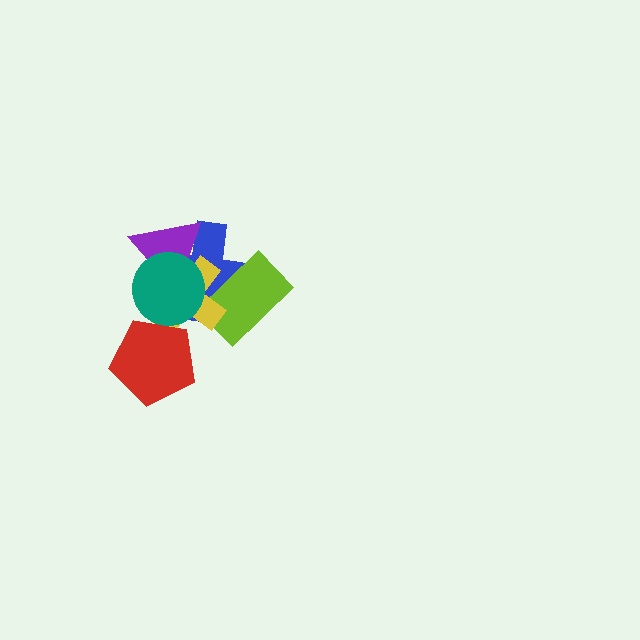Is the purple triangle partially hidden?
Yes, it is partially covered by another shape.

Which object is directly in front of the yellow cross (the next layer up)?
The red pentagon is directly in front of the yellow cross.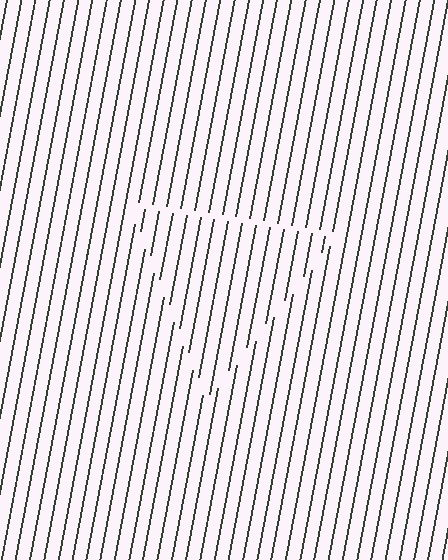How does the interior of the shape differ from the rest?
The interior of the shape contains the same grating, shifted by half a period — the contour is defined by the phase discontinuity where line-ends from the inner and outer gratings abut.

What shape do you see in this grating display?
An illusory triangle. The interior of the shape contains the same grating, shifted by half a period — the contour is defined by the phase discontinuity where line-ends from the inner and outer gratings abut.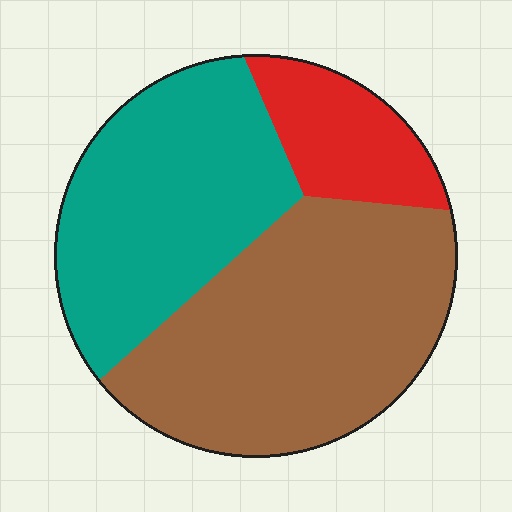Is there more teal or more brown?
Brown.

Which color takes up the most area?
Brown, at roughly 50%.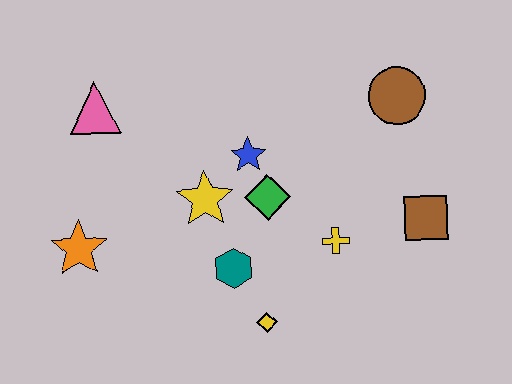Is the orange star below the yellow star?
Yes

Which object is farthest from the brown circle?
The orange star is farthest from the brown circle.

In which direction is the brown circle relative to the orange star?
The brown circle is to the right of the orange star.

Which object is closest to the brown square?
The yellow cross is closest to the brown square.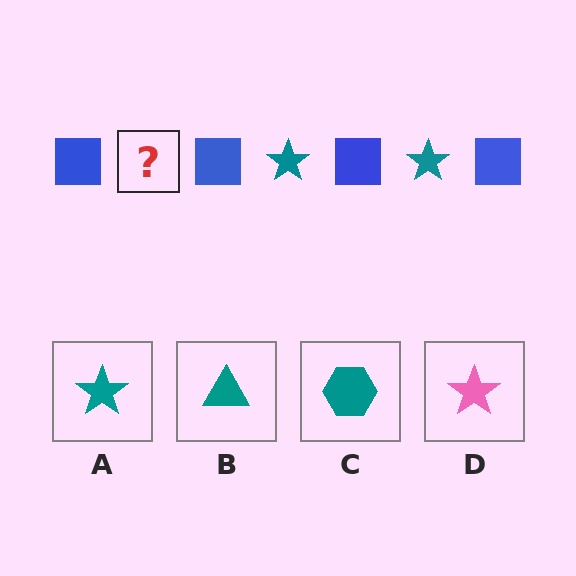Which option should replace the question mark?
Option A.